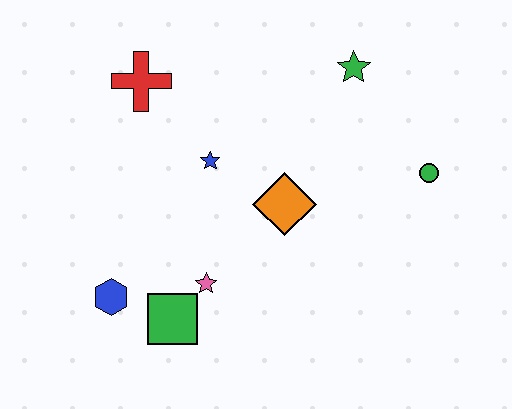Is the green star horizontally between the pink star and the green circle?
Yes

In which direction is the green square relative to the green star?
The green square is below the green star.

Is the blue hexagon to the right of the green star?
No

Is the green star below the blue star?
No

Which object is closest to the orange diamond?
The blue star is closest to the orange diamond.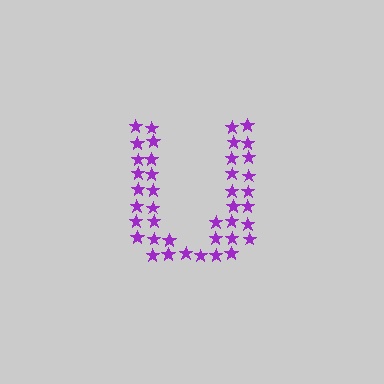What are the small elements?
The small elements are stars.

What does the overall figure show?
The overall figure shows the letter U.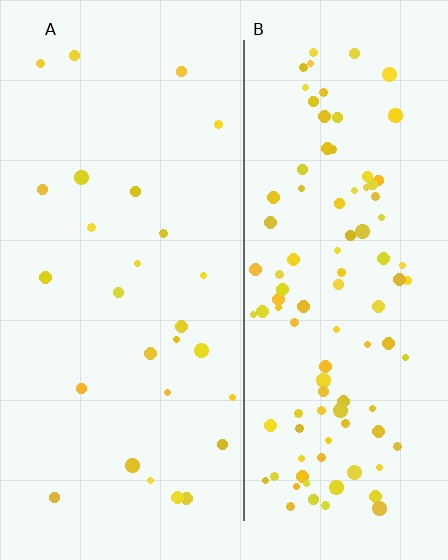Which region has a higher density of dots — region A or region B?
B (the right).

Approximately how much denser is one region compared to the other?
Approximately 3.8× — region B over region A.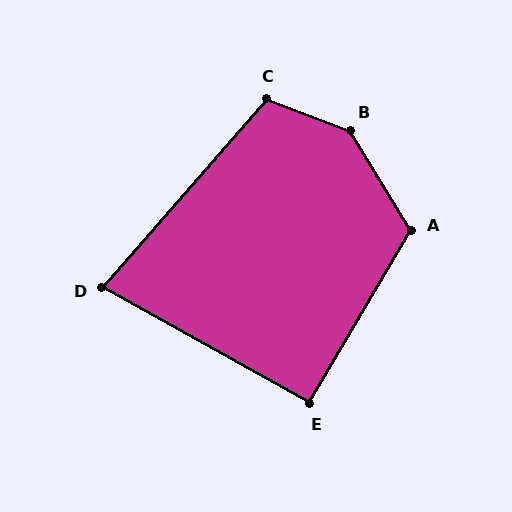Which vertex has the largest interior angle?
B, at approximately 142 degrees.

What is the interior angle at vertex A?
Approximately 119 degrees (obtuse).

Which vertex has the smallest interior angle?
D, at approximately 78 degrees.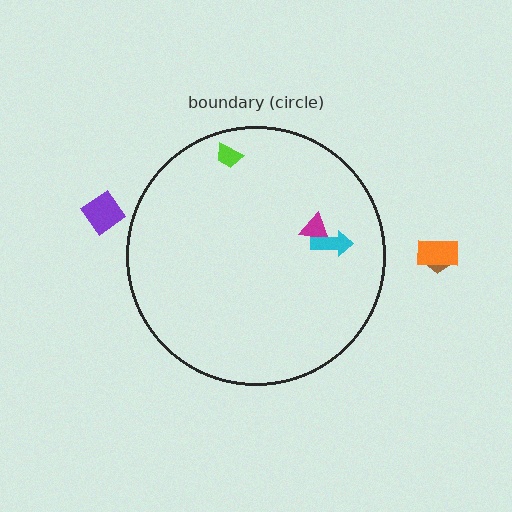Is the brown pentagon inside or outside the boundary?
Outside.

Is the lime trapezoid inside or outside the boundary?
Inside.